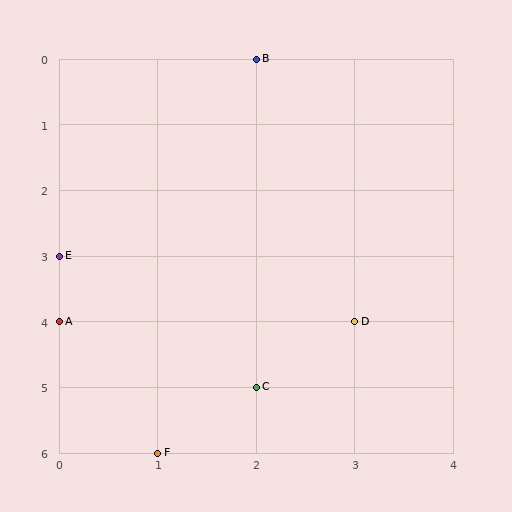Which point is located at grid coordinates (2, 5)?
Point C is at (2, 5).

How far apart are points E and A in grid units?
Points E and A are 1 row apart.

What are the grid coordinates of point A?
Point A is at grid coordinates (0, 4).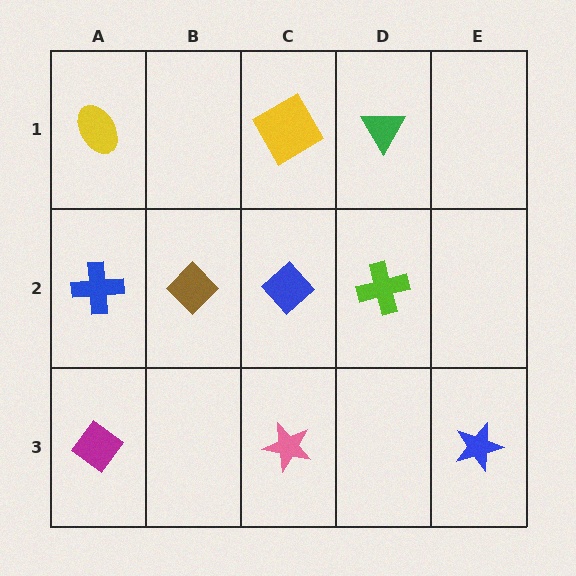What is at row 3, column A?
A magenta diamond.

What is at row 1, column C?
A yellow diamond.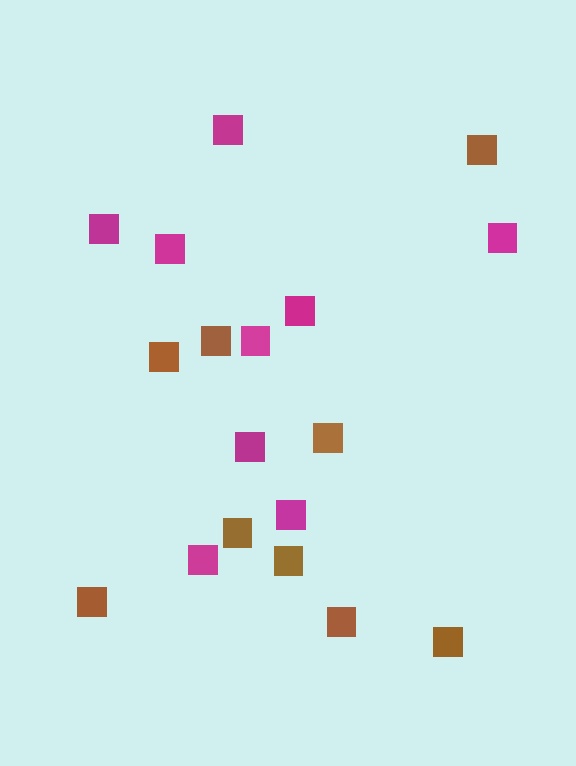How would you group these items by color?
There are 2 groups: one group of brown squares (9) and one group of magenta squares (9).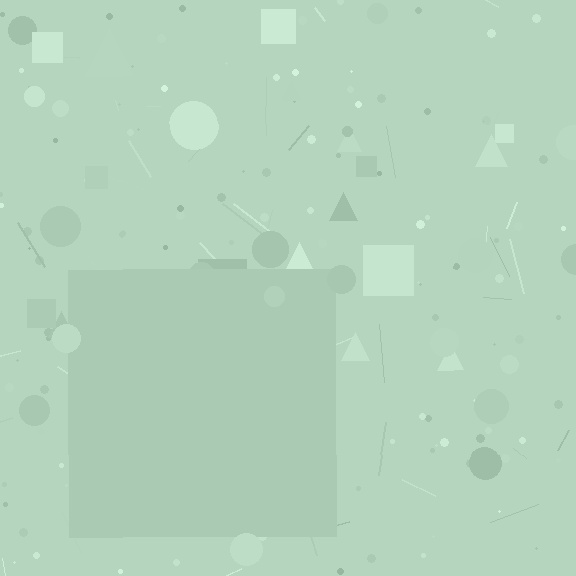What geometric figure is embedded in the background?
A square is embedded in the background.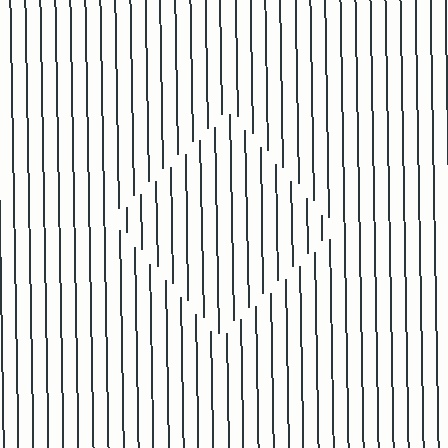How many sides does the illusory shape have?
4 sides — the line-ends trace a square.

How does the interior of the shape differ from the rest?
The interior of the shape contains the same grating, shifted by half a period — the contour is defined by the phase discontinuity where line-ends from the inner and outer gratings abut.